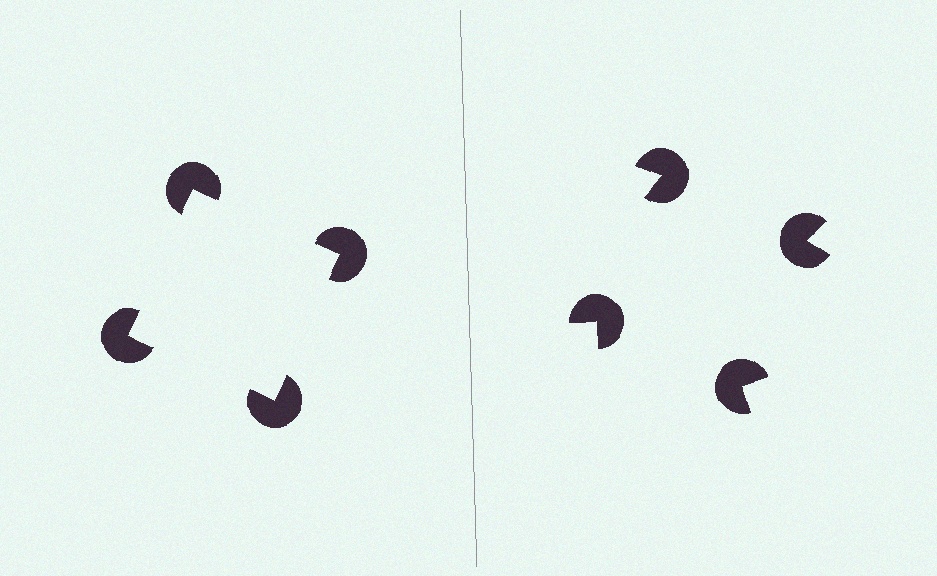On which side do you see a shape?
An illusory square appears on the left side. On the right side the wedge cuts are rotated, so no coherent shape forms.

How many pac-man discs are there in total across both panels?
8 — 4 on each side.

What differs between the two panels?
The pac-man discs are positioned identically on both sides; only the wedge orientations differ. On the left they align to a square; on the right they are misaligned.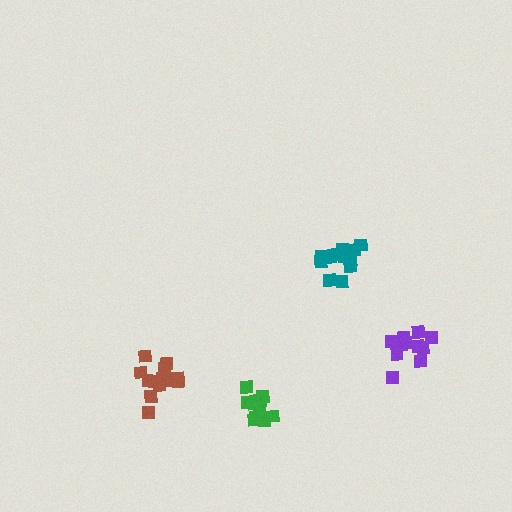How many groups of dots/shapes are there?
There are 4 groups.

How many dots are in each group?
Group 1: 11 dots, Group 2: 14 dots, Group 3: 13 dots, Group 4: 11 dots (49 total).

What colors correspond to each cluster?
The clusters are colored: green, teal, brown, purple.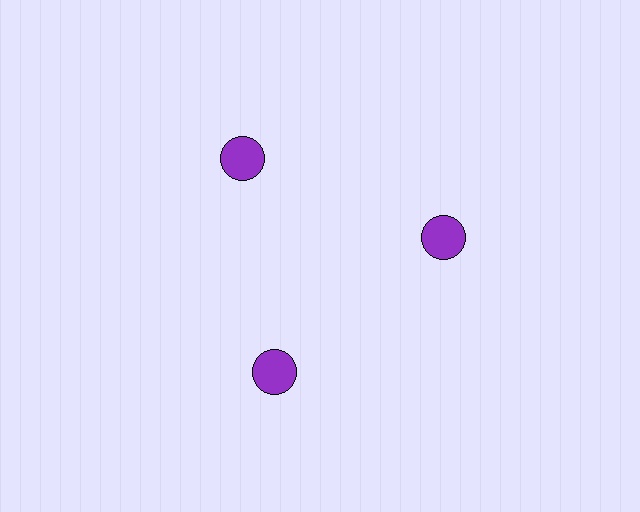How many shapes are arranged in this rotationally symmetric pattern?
There are 3 shapes, arranged in 3 groups of 1.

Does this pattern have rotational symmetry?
Yes, this pattern has 3-fold rotational symmetry. It looks the same after rotating 120 degrees around the center.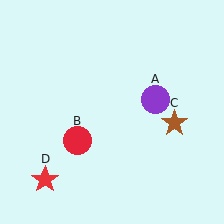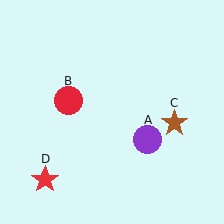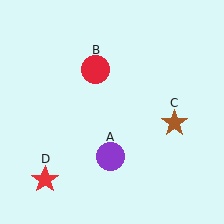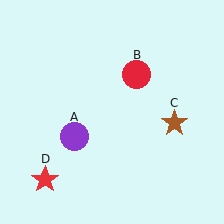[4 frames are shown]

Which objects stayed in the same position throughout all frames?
Brown star (object C) and red star (object D) remained stationary.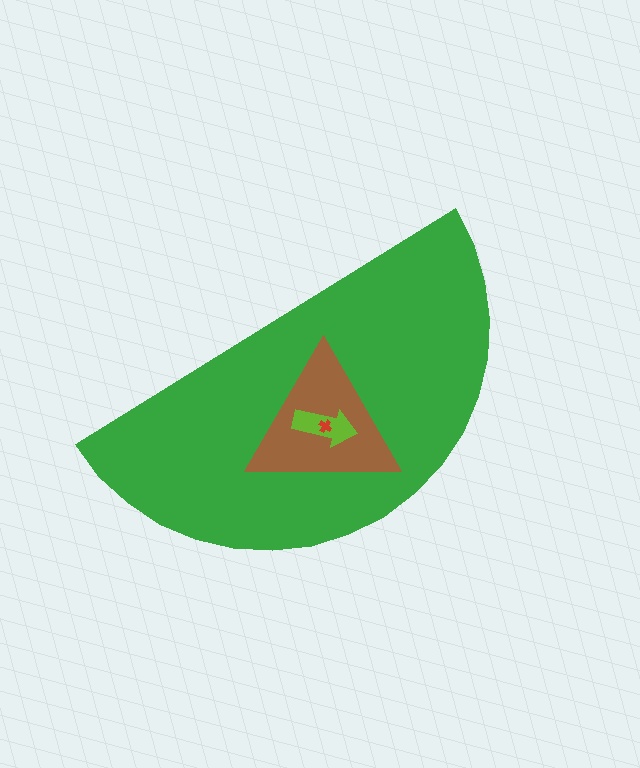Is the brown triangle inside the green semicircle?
Yes.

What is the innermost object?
The red cross.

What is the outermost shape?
The green semicircle.